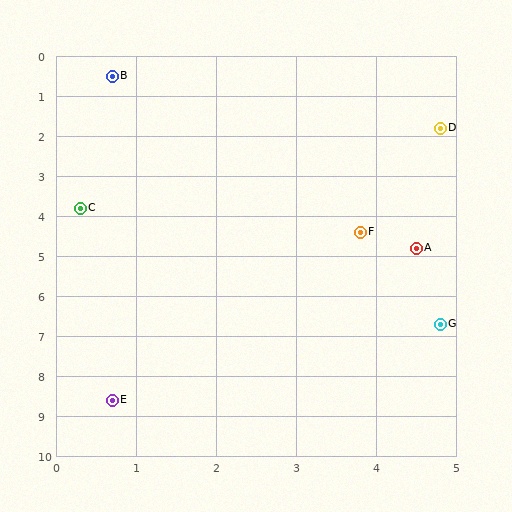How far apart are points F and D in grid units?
Points F and D are about 2.8 grid units apart.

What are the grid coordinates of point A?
Point A is at approximately (4.5, 4.8).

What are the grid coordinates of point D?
Point D is at approximately (4.8, 1.8).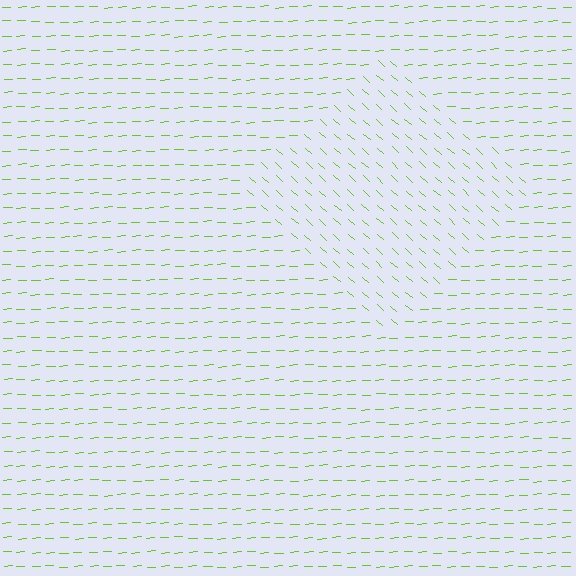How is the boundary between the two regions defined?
The boundary is defined purely by a change in line orientation (approximately 45 degrees difference). All lines are the same color and thickness.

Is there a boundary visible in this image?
Yes, there is a texture boundary formed by a change in line orientation.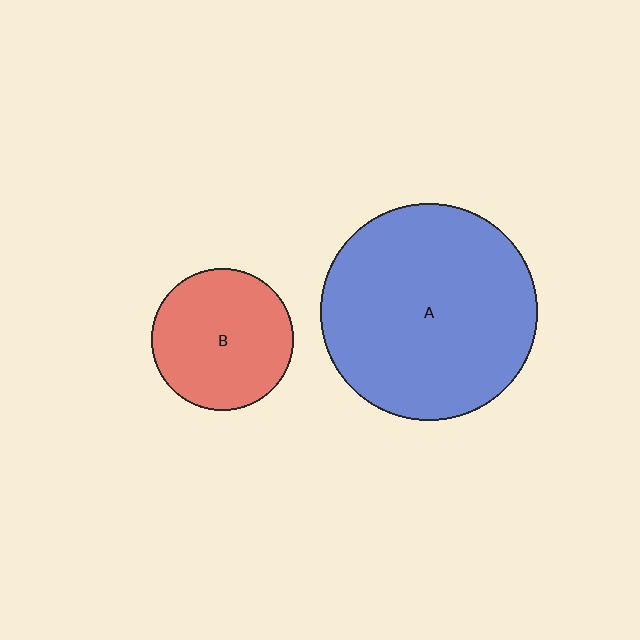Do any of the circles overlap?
No, none of the circles overlap.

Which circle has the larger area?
Circle A (blue).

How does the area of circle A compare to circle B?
Approximately 2.3 times.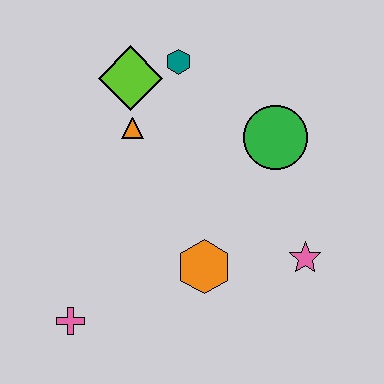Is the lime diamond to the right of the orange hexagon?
No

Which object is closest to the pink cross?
The orange hexagon is closest to the pink cross.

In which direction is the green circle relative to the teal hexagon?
The green circle is to the right of the teal hexagon.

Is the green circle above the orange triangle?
No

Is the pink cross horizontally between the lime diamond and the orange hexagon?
No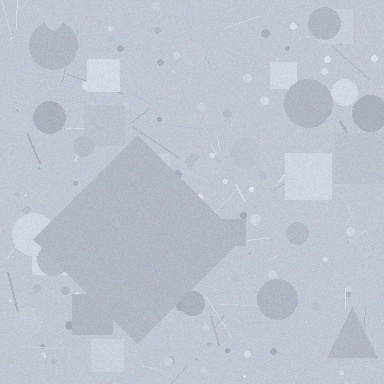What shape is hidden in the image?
A diamond is hidden in the image.